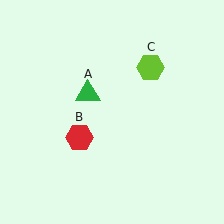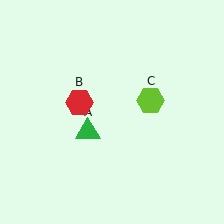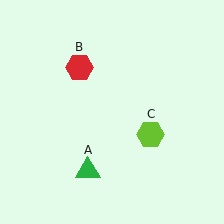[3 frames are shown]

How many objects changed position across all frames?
3 objects changed position: green triangle (object A), red hexagon (object B), lime hexagon (object C).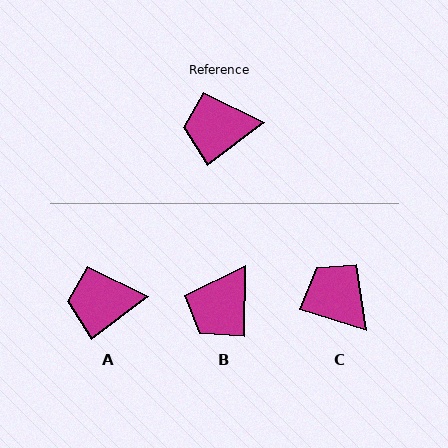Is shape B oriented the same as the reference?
No, it is off by about 52 degrees.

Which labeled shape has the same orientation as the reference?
A.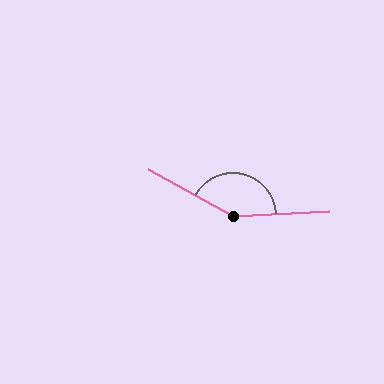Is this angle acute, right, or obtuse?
It is obtuse.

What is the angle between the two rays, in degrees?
Approximately 148 degrees.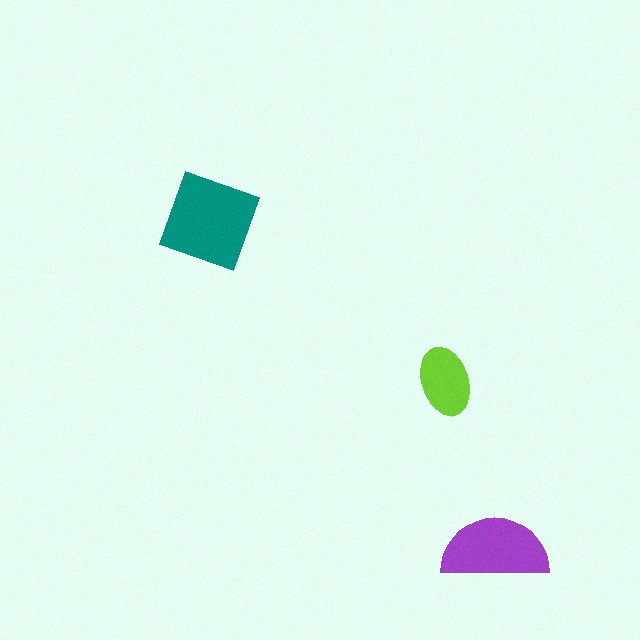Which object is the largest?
The teal diamond.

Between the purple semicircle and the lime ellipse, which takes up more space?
The purple semicircle.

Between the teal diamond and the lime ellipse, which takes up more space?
The teal diamond.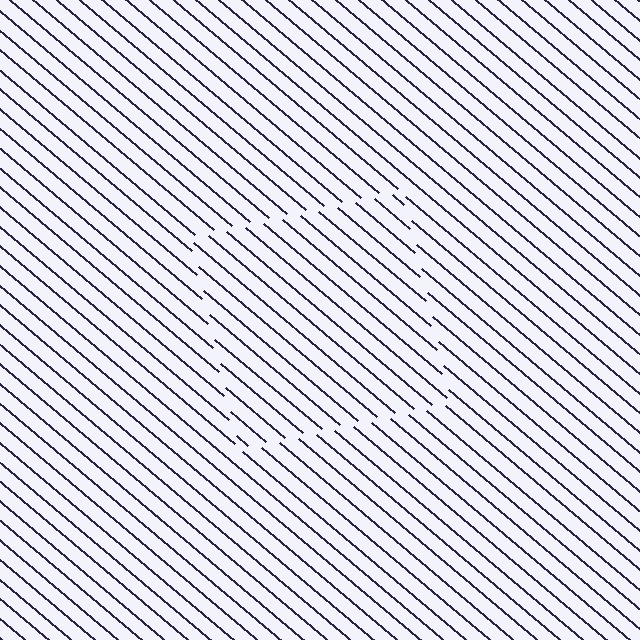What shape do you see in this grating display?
An illusory square. The interior of the shape contains the same grating, shifted by half a period — the contour is defined by the phase discontinuity where line-ends from the inner and outer gratings abut.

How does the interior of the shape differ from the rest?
The interior of the shape contains the same grating, shifted by half a period — the contour is defined by the phase discontinuity where line-ends from the inner and outer gratings abut.